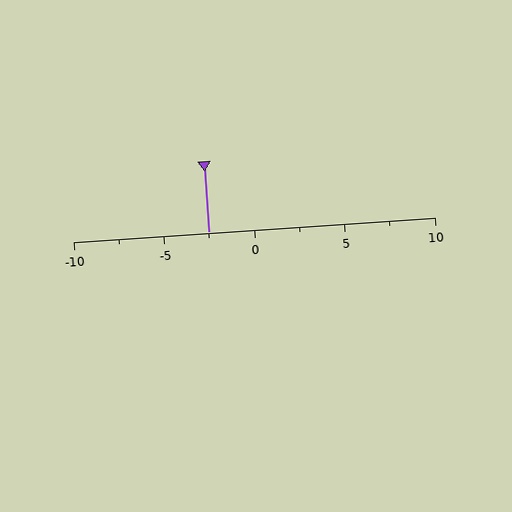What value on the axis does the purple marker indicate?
The marker indicates approximately -2.5.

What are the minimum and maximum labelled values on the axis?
The axis runs from -10 to 10.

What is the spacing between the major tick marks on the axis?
The major ticks are spaced 5 apart.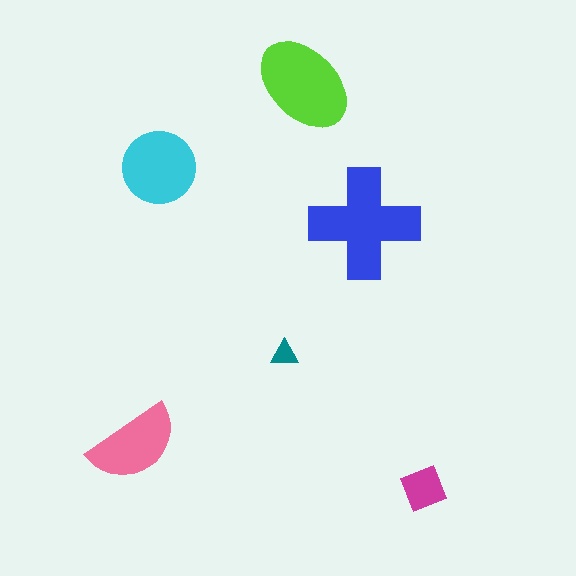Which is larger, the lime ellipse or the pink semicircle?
The lime ellipse.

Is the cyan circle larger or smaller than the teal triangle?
Larger.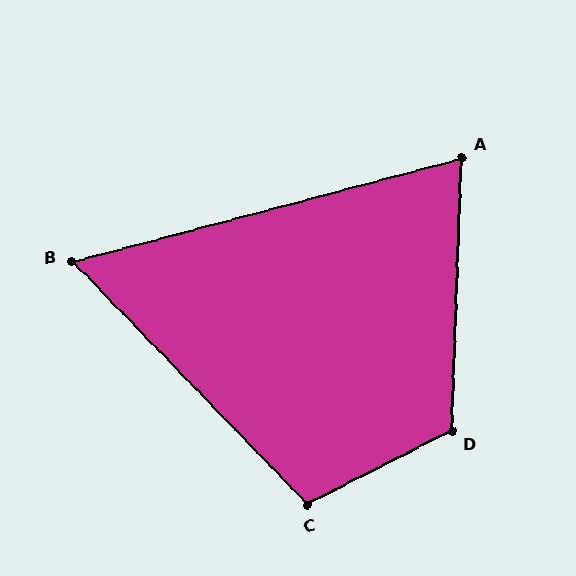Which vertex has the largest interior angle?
D, at approximately 119 degrees.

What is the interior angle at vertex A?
Approximately 73 degrees (acute).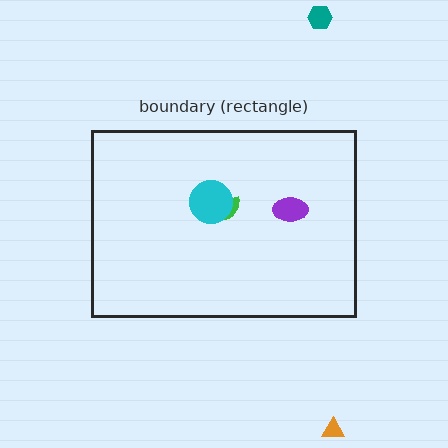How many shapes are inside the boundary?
3 inside, 2 outside.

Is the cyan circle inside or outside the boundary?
Inside.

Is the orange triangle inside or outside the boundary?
Outside.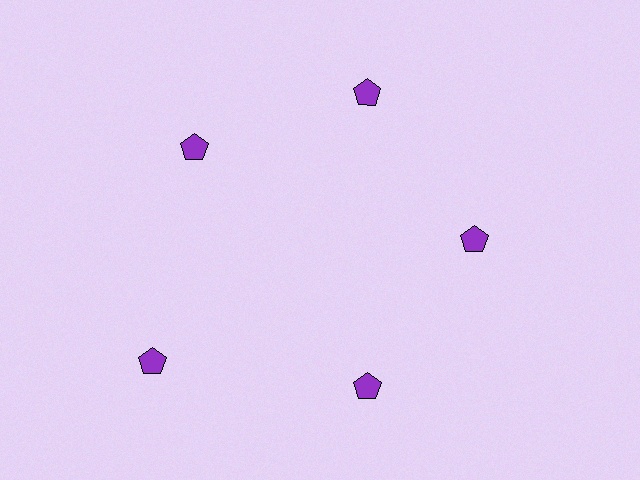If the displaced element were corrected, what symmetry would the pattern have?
It would have 5-fold rotational symmetry — the pattern would map onto itself every 72 degrees.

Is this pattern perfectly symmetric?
No. The 5 purple pentagons are arranged in a ring, but one element near the 8 o'clock position is pushed outward from the center, breaking the 5-fold rotational symmetry.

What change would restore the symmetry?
The symmetry would be restored by moving it inward, back onto the ring so that all 5 pentagons sit at equal angles and equal distance from the center.